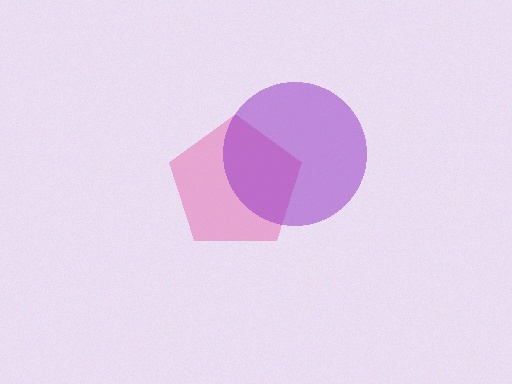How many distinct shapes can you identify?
There are 2 distinct shapes: a pink pentagon, a purple circle.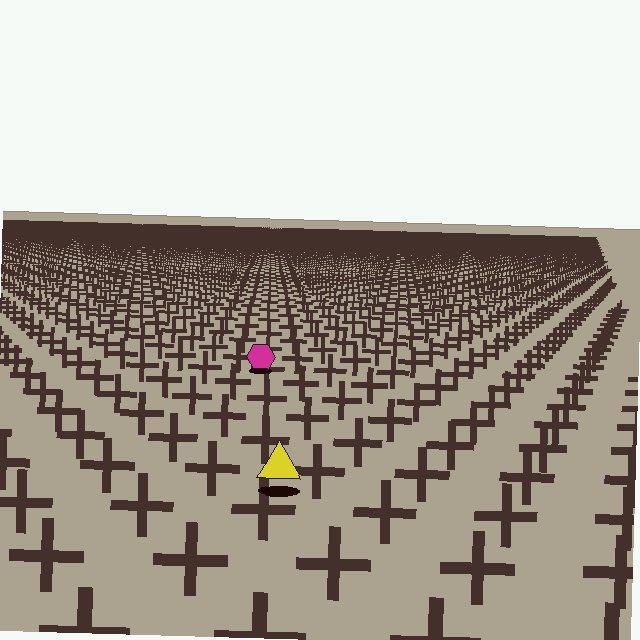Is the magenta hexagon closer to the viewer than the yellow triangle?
No. The yellow triangle is closer — you can tell from the texture gradient: the ground texture is coarser near it.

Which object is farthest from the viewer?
The magenta hexagon is farthest from the viewer. It appears smaller and the ground texture around it is denser.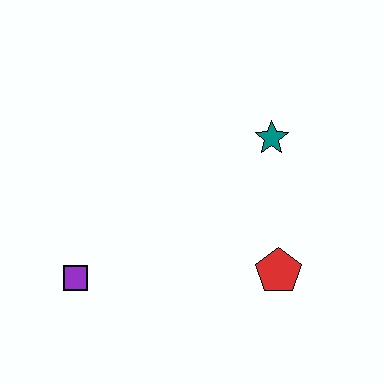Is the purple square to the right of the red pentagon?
No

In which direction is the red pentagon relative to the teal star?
The red pentagon is below the teal star.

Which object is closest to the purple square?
The red pentagon is closest to the purple square.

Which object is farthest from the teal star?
The purple square is farthest from the teal star.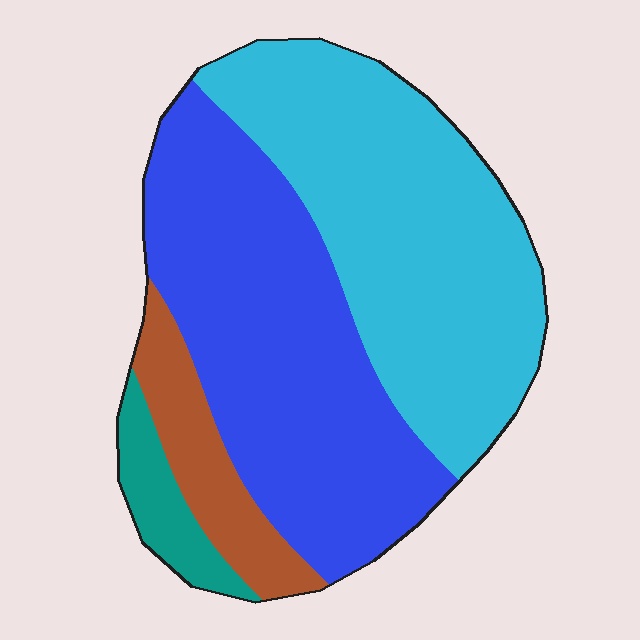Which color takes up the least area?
Teal, at roughly 5%.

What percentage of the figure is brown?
Brown covers 10% of the figure.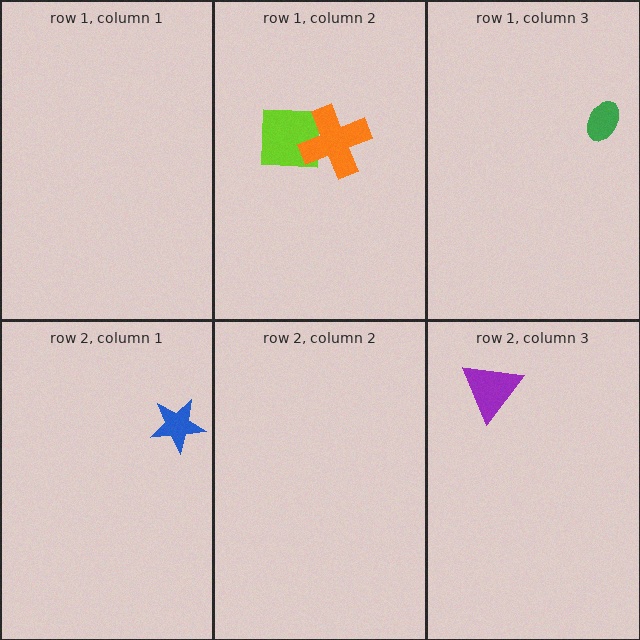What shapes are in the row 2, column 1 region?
The blue star.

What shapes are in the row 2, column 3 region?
The purple triangle.